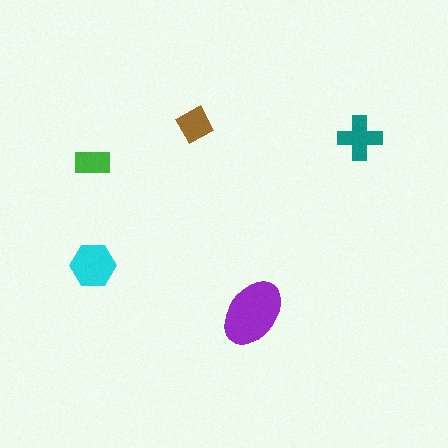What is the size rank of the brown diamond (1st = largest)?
4th.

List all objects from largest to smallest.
The purple ellipse, the cyan hexagon, the teal cross, the brown diamond, the green rectangle.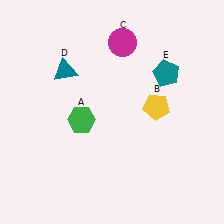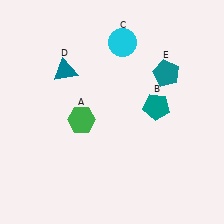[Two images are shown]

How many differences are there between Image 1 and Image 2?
There are 2 differences between the two images.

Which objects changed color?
B changed from yellow to teal. C changed from magenta to cyan.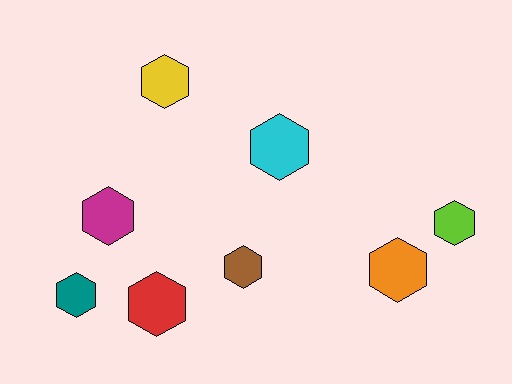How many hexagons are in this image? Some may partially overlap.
There are 8 hexagons.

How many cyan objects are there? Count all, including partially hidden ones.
There is 1 cyan object.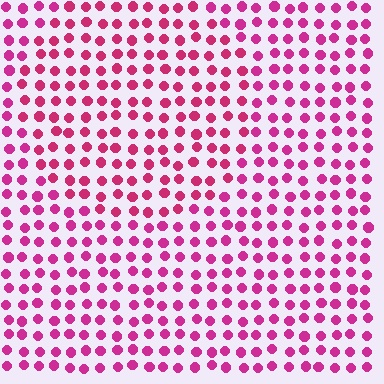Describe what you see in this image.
The image is filled with small magenta elements in a uniform arrangement. A circle-shaped region is visible where the elements are tinted to a slightly different hue, forming a subtle color boundary.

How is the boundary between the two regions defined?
The boundary is defined purely by a slight shift in hue (about 13 degrees). Spacing, size, and orientation are identical on both sides.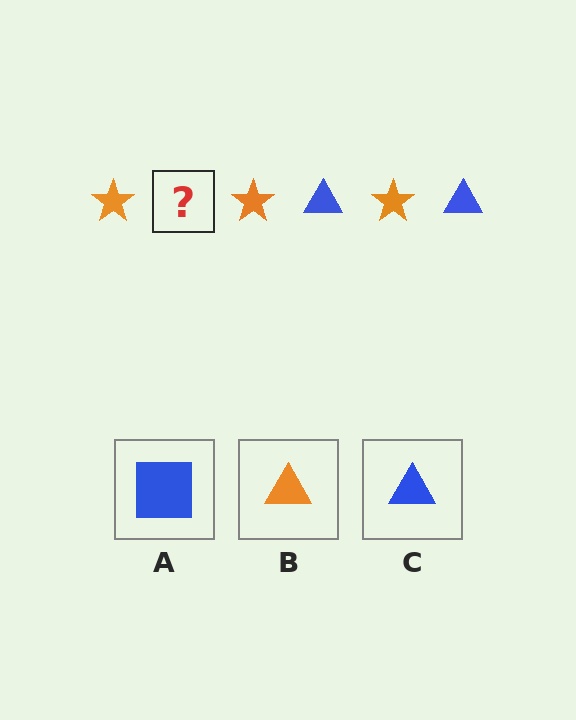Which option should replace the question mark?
Option C.